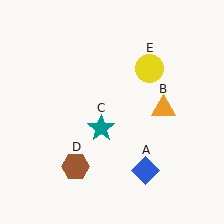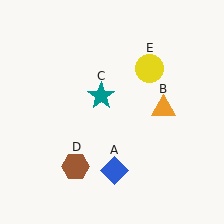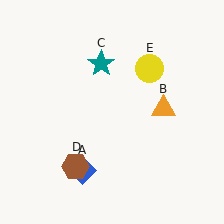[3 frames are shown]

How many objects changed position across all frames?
2 objects changed position: blue diamond (object A), teal star (object C).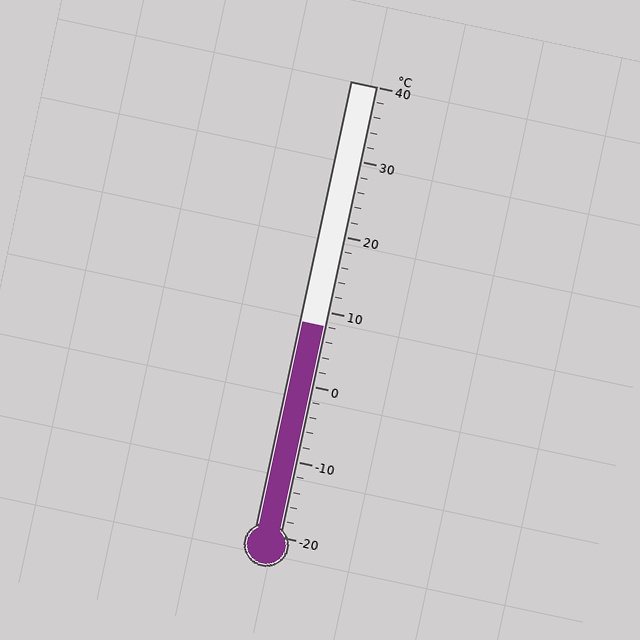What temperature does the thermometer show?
The thermometer shows approximately 8°C.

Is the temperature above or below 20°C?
The temperature is below 20°C.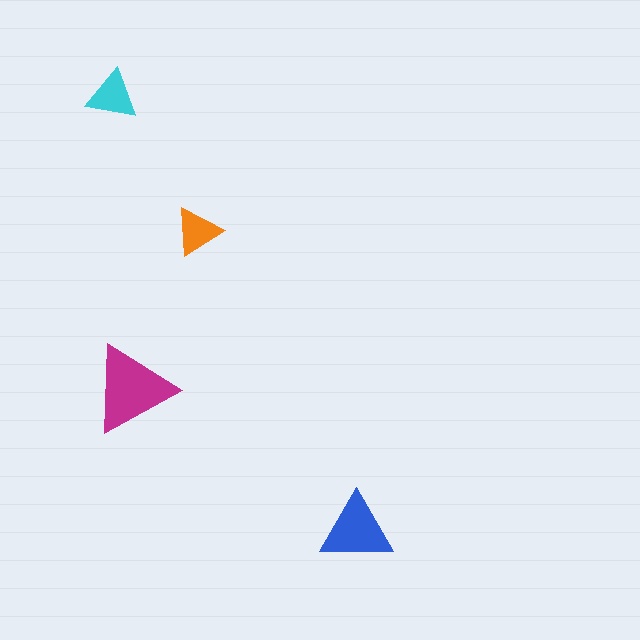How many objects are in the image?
There are 4 objects in the image.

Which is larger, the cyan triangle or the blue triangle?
The blue one.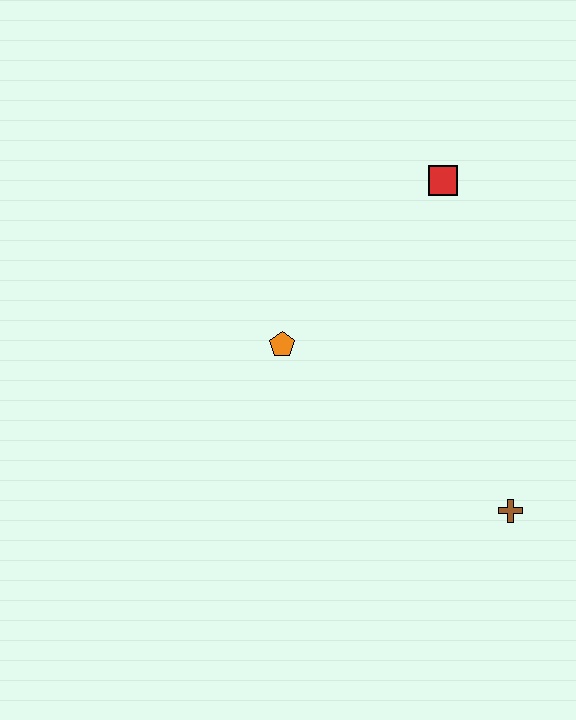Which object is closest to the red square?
The orange pentagon is closest to the red square.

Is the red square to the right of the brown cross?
No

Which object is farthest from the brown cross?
The red square is farthest from the brown cross.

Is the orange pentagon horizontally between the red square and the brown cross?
No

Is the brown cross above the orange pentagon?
No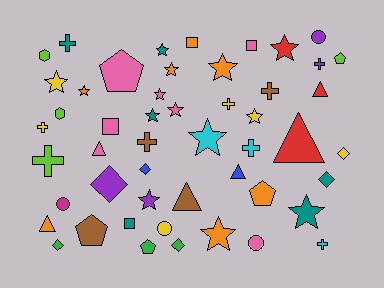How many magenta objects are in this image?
There is 1 magenta object.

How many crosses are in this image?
There are 9 crosses.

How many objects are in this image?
There are 50 objects.